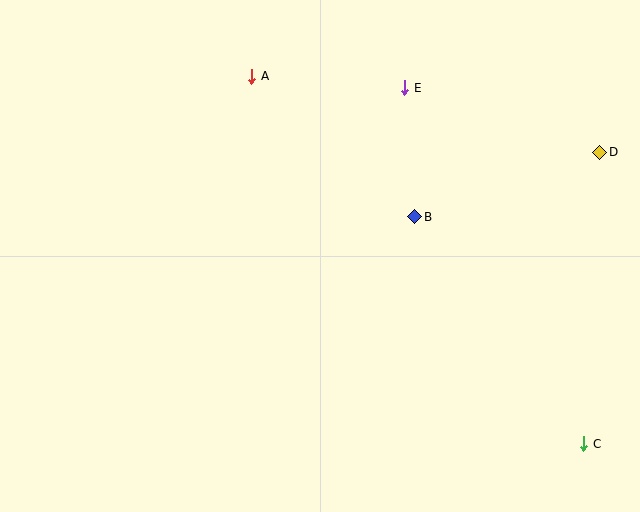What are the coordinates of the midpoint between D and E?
The midpoint between D and E is at (502, 120).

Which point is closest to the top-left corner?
Point A is closest to the top-left corner.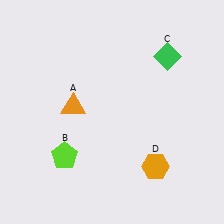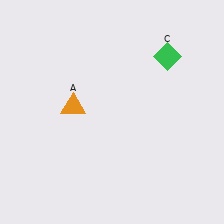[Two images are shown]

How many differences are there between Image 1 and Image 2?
There are 2 differences between the two images.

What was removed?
The orange hexagon (D), the lime pentagon (B) were removed in Image 2.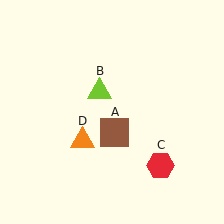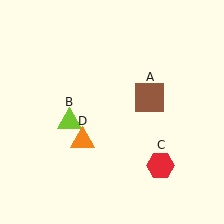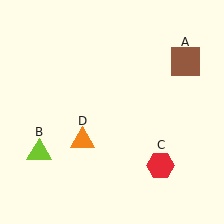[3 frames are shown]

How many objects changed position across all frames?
2 objects changed position: brown square (object A), lime triangle (object B).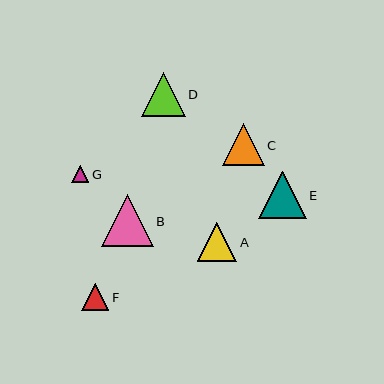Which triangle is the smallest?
Triangle G is the smallest with a size of approximately 17 pixels.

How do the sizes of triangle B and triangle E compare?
Triangle B and triangle E are approximately the same size.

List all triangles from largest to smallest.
From largest to smallest: B, E, D, C, A, F, G.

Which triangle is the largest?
Triangle B is the largest with a size of approximately 52 pixels.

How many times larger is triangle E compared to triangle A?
Triangle E is approximately 1.2 times the size of triangle A.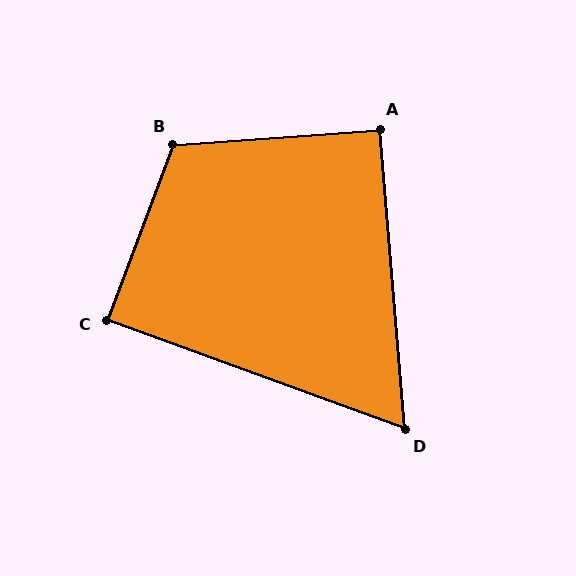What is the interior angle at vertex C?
Approximately 90 degrees (approximately right).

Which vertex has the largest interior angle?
B, at approximately 115 degrees.